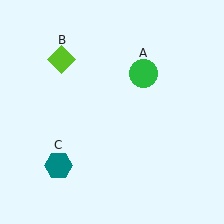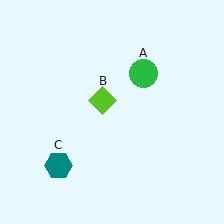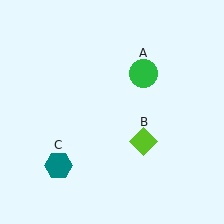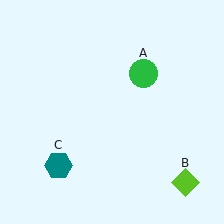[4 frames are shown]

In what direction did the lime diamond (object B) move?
The lime diamond (object B) moved down and to the right.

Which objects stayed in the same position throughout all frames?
Green circle (object A) and teal hexagon (object C) remained stationary.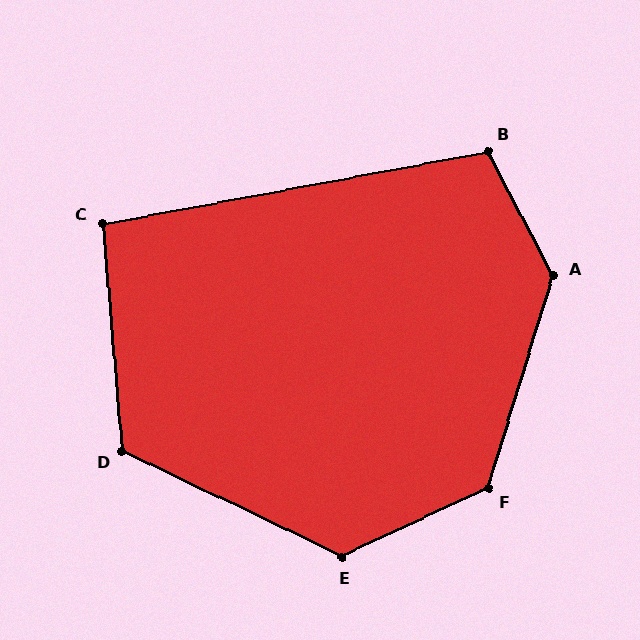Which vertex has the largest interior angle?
A, at approximately 135 degrees.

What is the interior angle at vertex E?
Approximately 129 degrees (obtuse).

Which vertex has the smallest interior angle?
C, at approximately 96 degrees.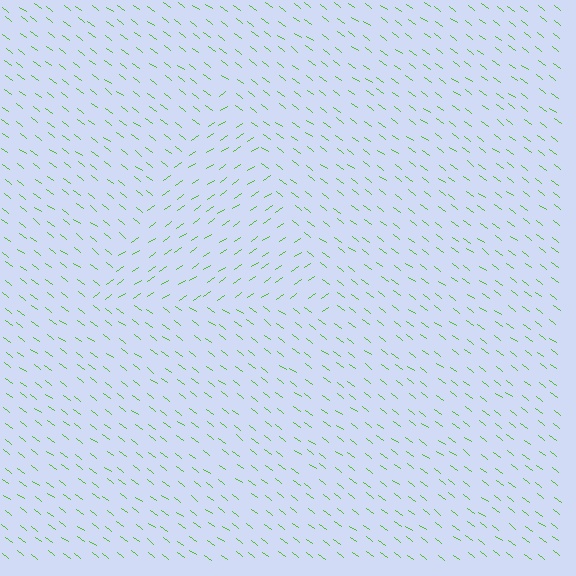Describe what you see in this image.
The image is filled with small lime line segments. A triangle region in the image has lines oriented differently from the surrounding lines, creating a visible texture boundary.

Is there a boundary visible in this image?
Yes, there is a texture boundary formed by a change in line orientation.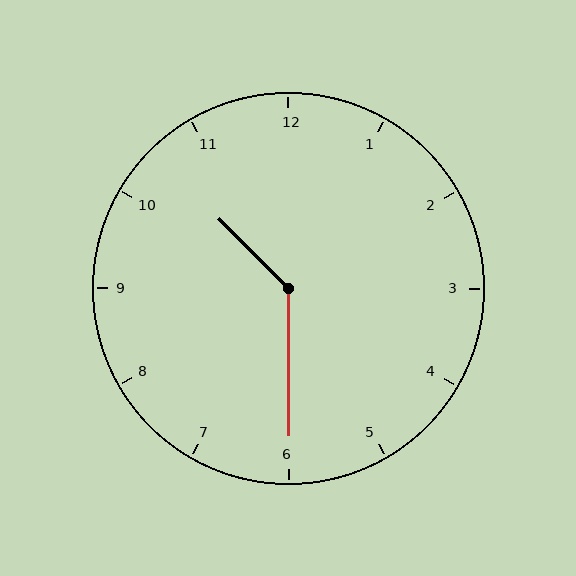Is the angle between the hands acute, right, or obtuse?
It is obtuse.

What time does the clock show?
10:30.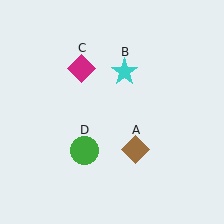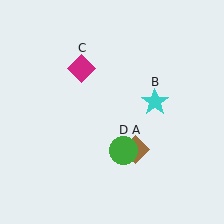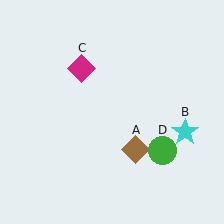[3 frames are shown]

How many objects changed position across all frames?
2 objects changed position: cyan star (object B), green circle (object D).